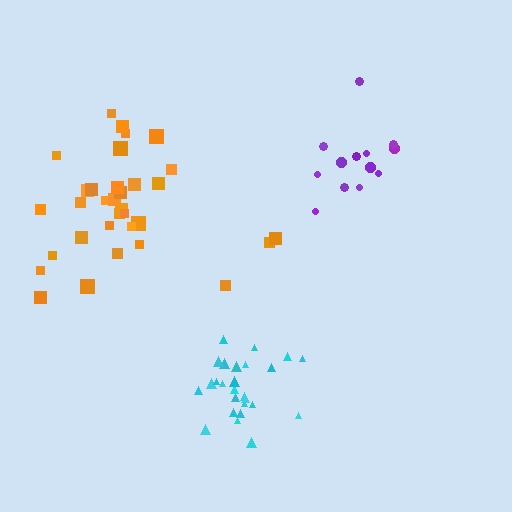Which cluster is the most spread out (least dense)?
Orange.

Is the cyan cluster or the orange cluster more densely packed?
Cyan.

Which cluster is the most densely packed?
Cyan.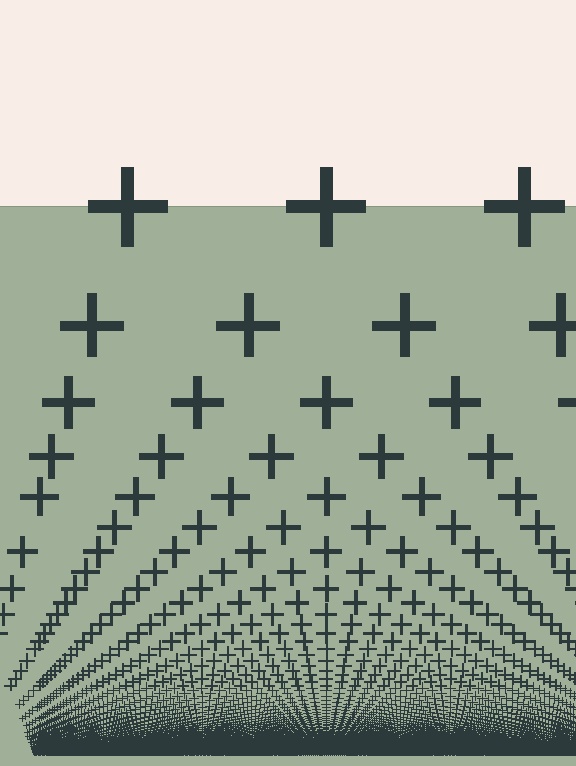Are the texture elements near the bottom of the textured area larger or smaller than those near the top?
Smaller. The gradient is inverted — elements near the bottom are smaller and denser.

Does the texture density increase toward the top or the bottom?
Density increases toward the bottom.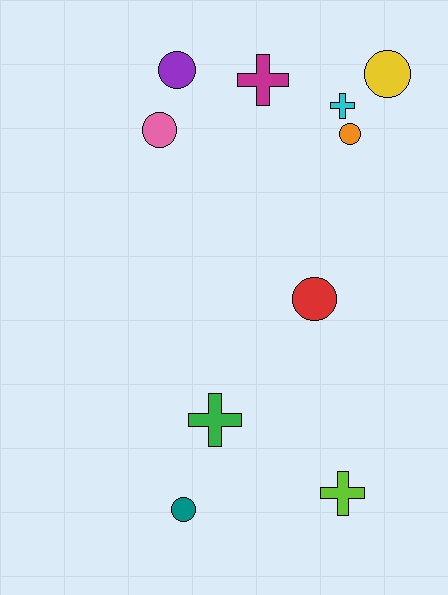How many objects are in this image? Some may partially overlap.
There are 10 objects.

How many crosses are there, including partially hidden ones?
There are 4 crosses.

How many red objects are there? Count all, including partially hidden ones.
There is 1 red object.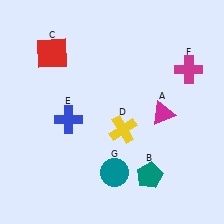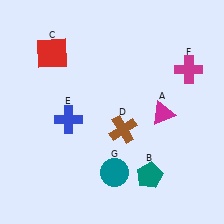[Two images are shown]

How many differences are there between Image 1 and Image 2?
There is 1 difference between the two images.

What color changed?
The cross (D) changed from yellow in Image 1 to brown in Image 2.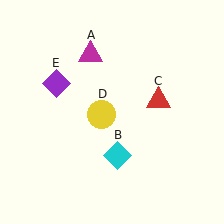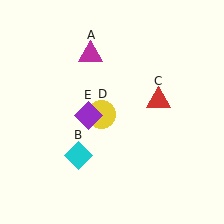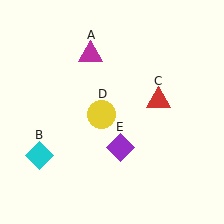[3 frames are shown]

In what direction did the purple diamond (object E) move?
The purple diamond (object E) moved down and to the right.